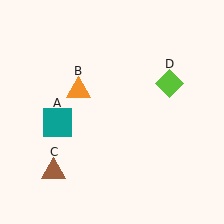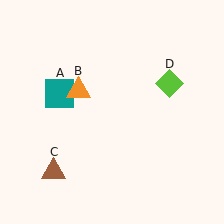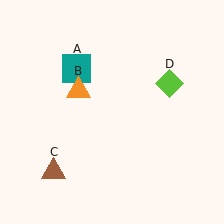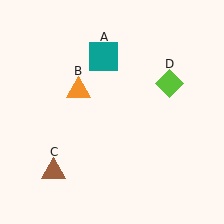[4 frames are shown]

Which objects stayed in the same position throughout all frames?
Orange triangle (object B) and brown triangle (object C) and lime diamond (object D) remained stationary.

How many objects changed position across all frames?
1 object changed position: teal square (object A).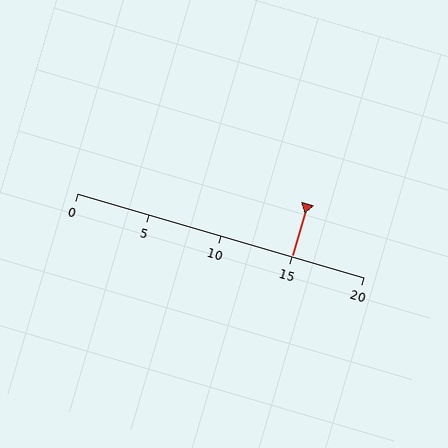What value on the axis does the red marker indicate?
The marker indicates approximately 15.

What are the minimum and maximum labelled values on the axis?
The axis runs from 0 to 20.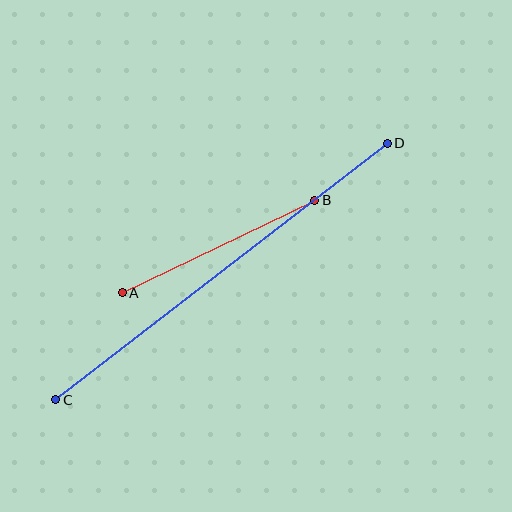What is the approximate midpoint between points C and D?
The midpoint is at approximately (222, 272) pixels.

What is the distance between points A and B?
The distance is approximately 213 pixels.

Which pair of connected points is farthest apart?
Points C and D are farthest apart.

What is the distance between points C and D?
The distance is approximately 419 pixels.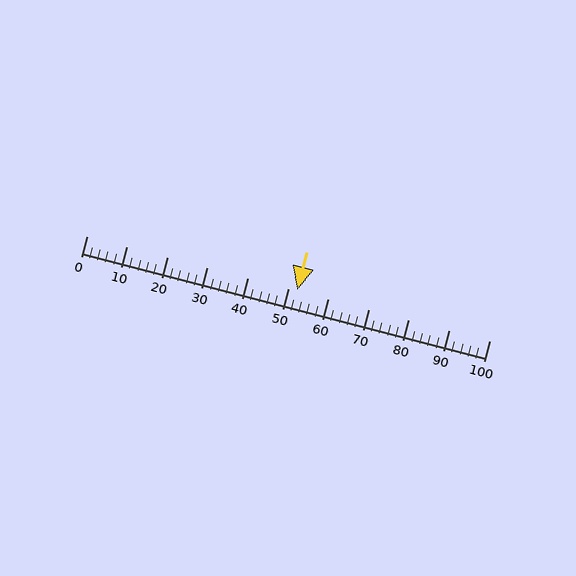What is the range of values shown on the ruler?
The ruler shows values from 0 to 100.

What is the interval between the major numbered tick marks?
The major tick marks are spaced 10 units apart.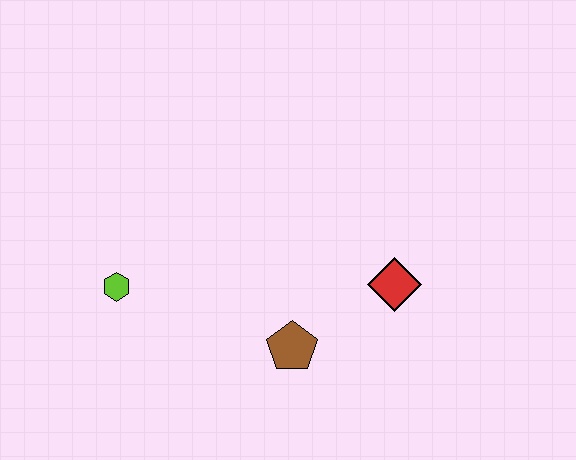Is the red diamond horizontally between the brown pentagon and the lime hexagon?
No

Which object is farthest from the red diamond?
The lime hexagon is farthest from the red diamond.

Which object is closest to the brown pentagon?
The red diamond is closest to the brown pentagon.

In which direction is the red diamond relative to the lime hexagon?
The red diamond is to the right of the lime hexagon.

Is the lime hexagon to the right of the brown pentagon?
No